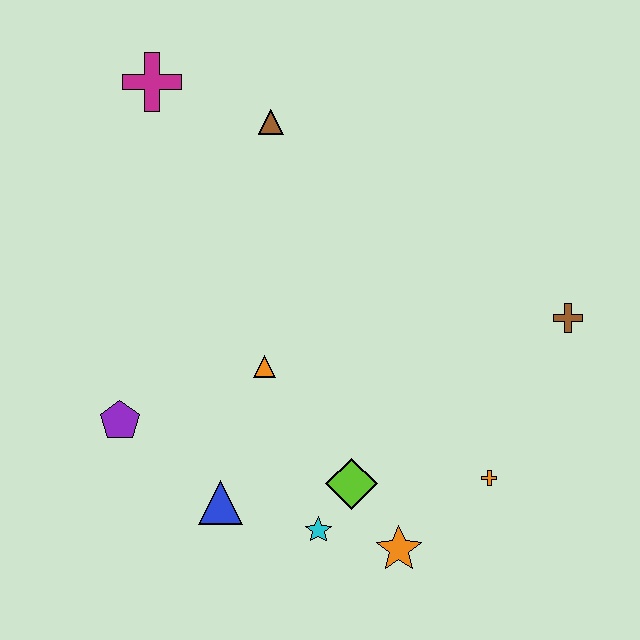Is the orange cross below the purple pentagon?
Yes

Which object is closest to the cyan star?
The lime diamond is closest to the cyan star.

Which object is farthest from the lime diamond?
The magenta cross is farthest from the lime diamond.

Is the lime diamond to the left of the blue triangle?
No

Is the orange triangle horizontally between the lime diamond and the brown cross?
No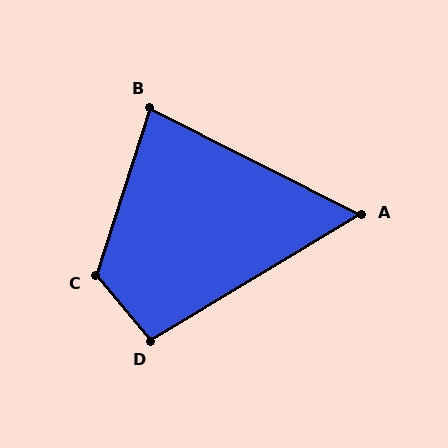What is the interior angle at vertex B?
Approximately 81 degrees (acute).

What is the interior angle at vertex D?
Approximately 99 degrees (obtuse).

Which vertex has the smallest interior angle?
A, at approximately 58 degrees.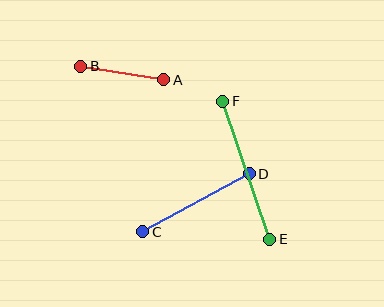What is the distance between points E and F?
The distance is approximately 146 pixels.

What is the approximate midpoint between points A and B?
The midpoint is at approximately (122, 73) pixels.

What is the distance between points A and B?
The distance is approximately 84 pixels.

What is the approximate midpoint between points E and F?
The midpoint is at approximately (246, 170) pixels.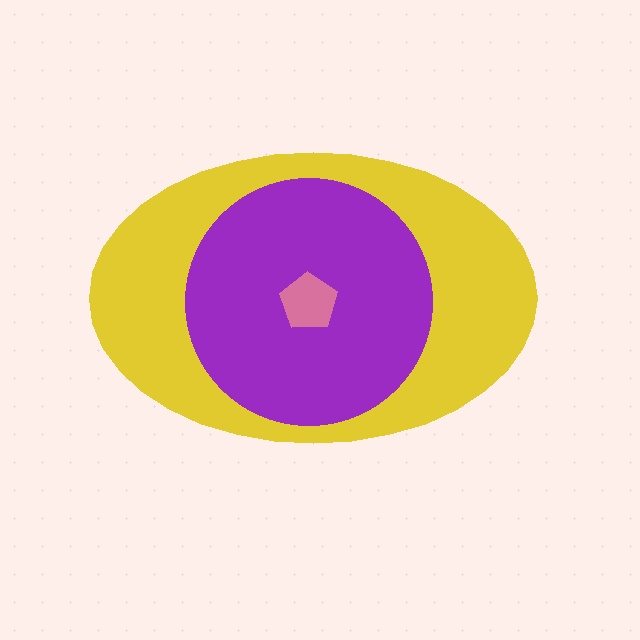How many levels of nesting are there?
3.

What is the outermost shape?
The yellow ellipse.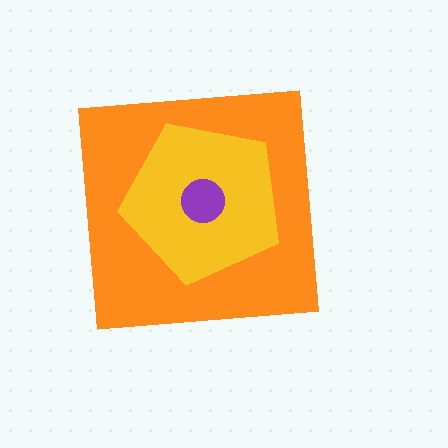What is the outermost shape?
The orange square.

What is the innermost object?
The purple circle.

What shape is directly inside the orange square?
The yellow pentagon.